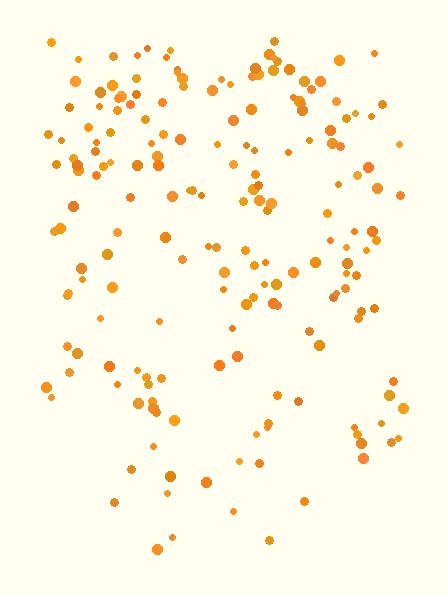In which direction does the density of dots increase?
From bottom to top, with the top side densest.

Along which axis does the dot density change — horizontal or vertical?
Vertical.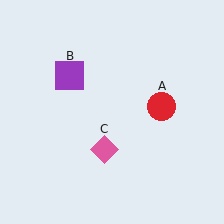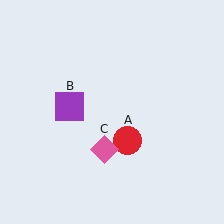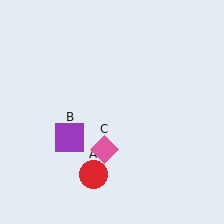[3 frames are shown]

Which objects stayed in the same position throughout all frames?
Pink diamond (object C) remained stationary.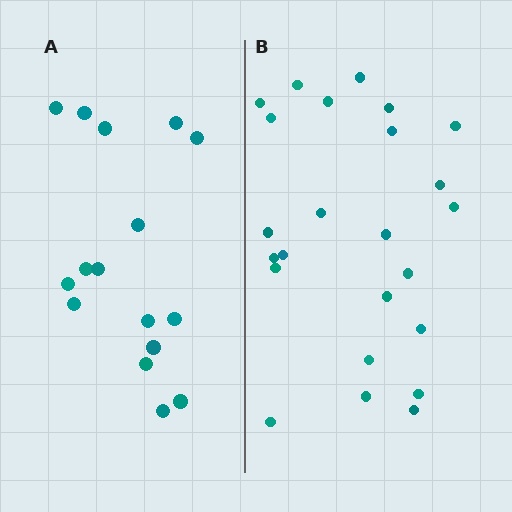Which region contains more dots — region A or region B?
Region B (the right region) has more dots.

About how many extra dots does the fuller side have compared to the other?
Region B has roughly 8 or so more dots than region A.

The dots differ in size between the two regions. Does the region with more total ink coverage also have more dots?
No. Region A has more total ink coverage because its dots are larger, but region B actually contains more individual dots. Total area can be misleading — the number of items is what matters here.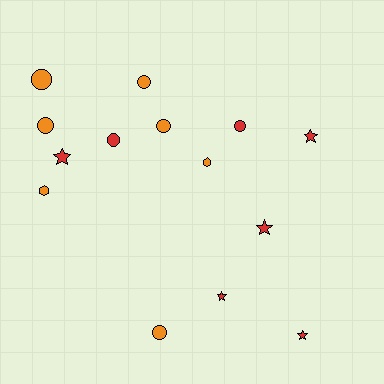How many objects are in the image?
There are 14 objects.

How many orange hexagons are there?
There are 2 orange hexagons.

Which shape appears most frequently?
Circle, with 7 objects.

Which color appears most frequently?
Red, with 7 objects.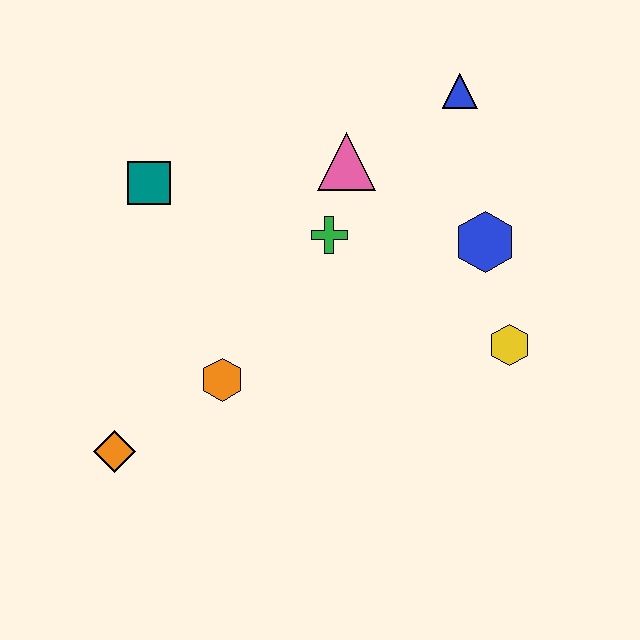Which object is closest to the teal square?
The green cross is closest to the teal square.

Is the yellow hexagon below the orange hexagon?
No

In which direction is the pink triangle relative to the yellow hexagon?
The pink triangle is above the yellow hexagon.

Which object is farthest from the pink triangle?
The orange diamond is farthest from the pink triangle.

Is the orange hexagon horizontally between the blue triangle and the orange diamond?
Yes